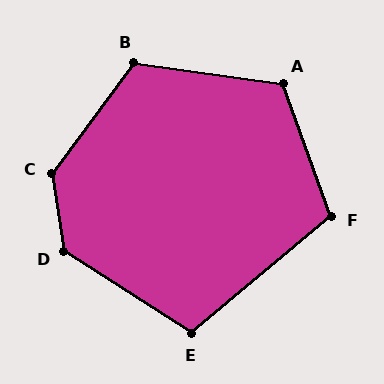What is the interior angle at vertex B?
Approximately 119 degrees (obtuse).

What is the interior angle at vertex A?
Approximately 118 degrees (obtuse).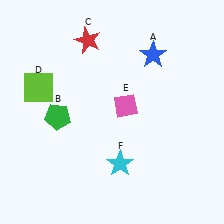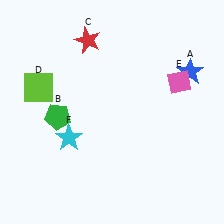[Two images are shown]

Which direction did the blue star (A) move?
The blue star (A) moved right.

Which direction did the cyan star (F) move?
The cyan star (F) moved left.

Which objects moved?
The objects that moved are: the blue star (A), the pink diamond (E), the cyan star (F).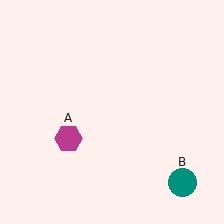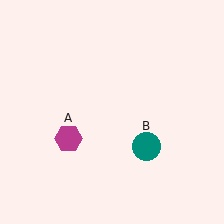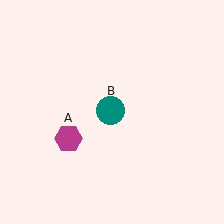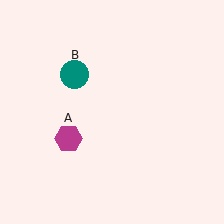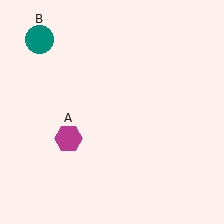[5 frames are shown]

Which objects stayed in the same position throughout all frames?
Magenta hexagon (object A) remained stationary.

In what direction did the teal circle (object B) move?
The teal circle (object B) moved up and to the left.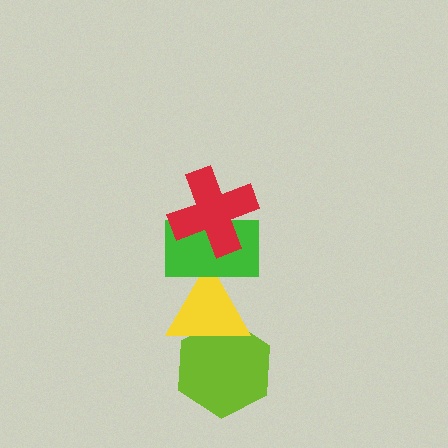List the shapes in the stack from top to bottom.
From top to bottom: the red cross, the green rectangle, the yellow triangle, the lime hexagon.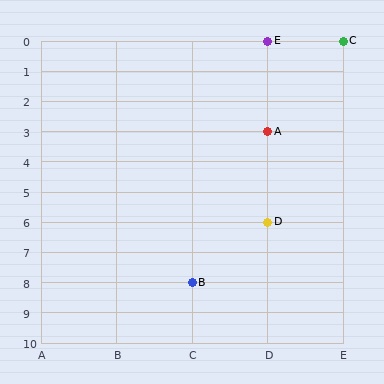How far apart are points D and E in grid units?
Points D and E are 6 rows apart.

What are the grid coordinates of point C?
Point C is at grid coordinates (E, 0).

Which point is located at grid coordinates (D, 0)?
Point E is at (D, 0).